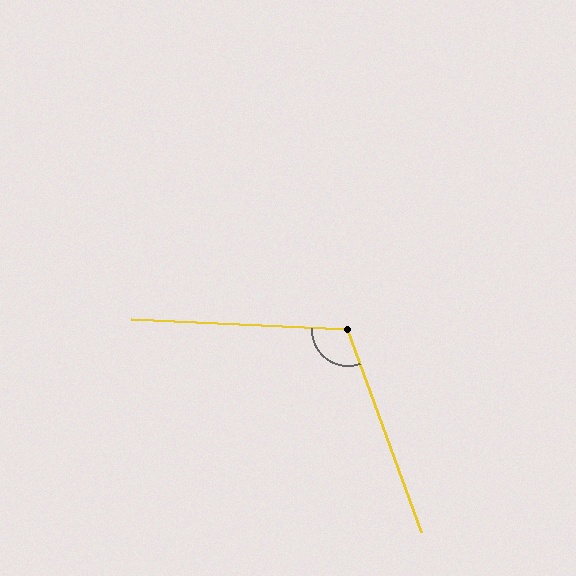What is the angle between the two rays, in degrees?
Approximately 113 degrees.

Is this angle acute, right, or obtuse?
It is obtuse.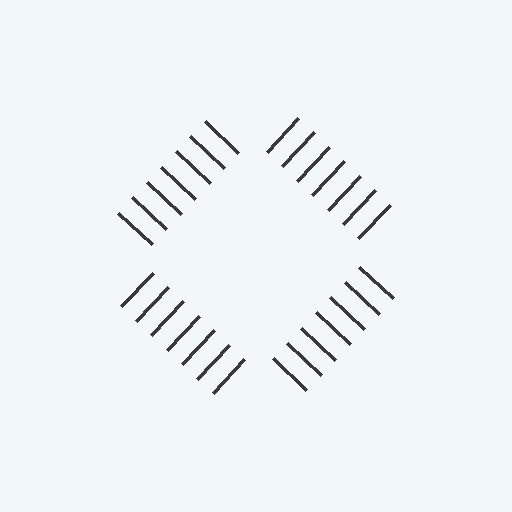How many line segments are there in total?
28 — 7 along each of the 4 edges.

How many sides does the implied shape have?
4 sides — the line-ends trace a square.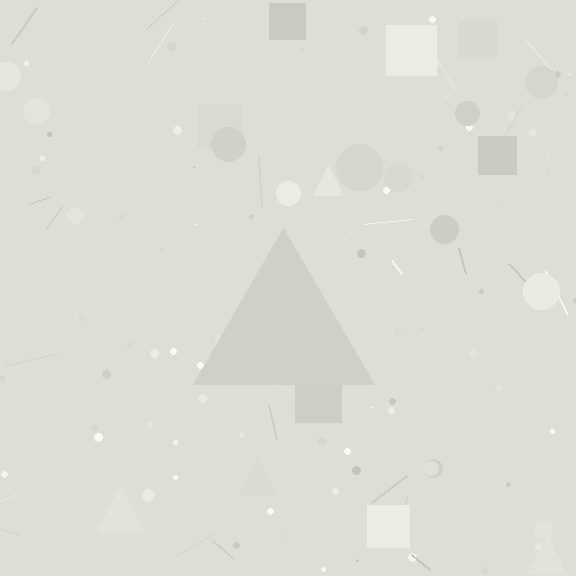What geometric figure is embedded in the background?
A triangle is embedded in the background.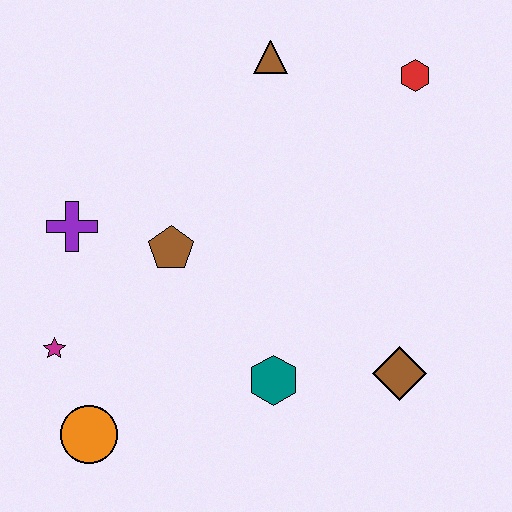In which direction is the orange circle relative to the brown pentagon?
The orange circle is below the brown pentagon.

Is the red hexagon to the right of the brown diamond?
Yes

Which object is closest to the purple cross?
The brown pentagon is closest to the purple cross.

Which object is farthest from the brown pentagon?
The red hexagon is farthest from the brown pentagon.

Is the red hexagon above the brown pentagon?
Yes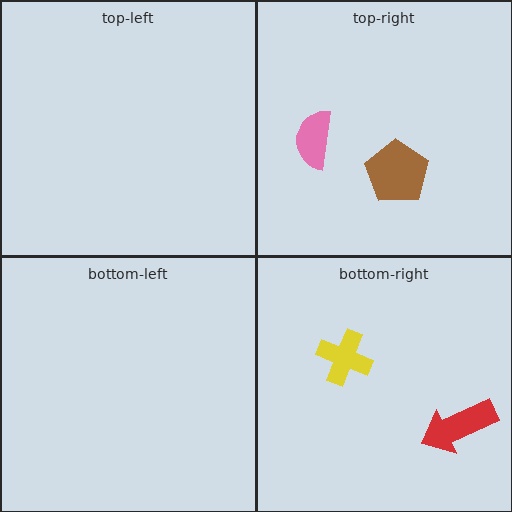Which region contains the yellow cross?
The bottom-right region.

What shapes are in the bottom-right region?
The yellow cross, the red arrow.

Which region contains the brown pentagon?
The top-right region.